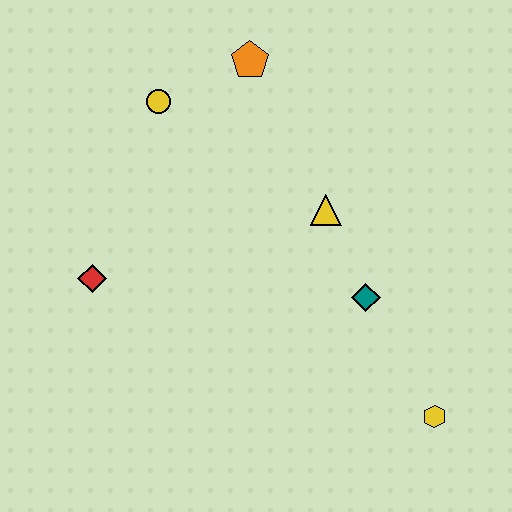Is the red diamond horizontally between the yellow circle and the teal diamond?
No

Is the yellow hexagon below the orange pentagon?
Yes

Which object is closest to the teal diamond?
The yellow triangle is closest to the teal diamond.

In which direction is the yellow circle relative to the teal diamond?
The yellow circle is to the left of the teal diamond.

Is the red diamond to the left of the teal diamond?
Yes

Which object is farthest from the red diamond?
The yellow hexagon is farthest from the red diamond.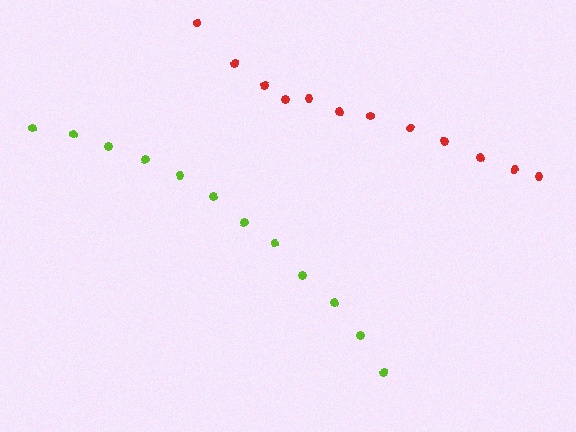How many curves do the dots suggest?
There are 2 distinct paths.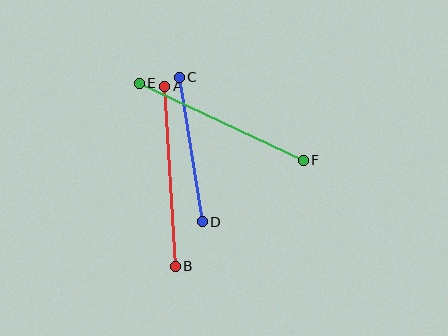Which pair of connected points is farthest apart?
Points E and F are farthest apart.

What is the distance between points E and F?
The distance is approximately 181 pixels.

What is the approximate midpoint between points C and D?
The midpoint is at approximately (191, 150) pixels.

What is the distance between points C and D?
The distance is approximately 147 pixels.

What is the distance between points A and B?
The distance is approximately 180 pixels.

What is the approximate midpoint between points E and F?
The midpoint is at approximately (221, 122) pixels.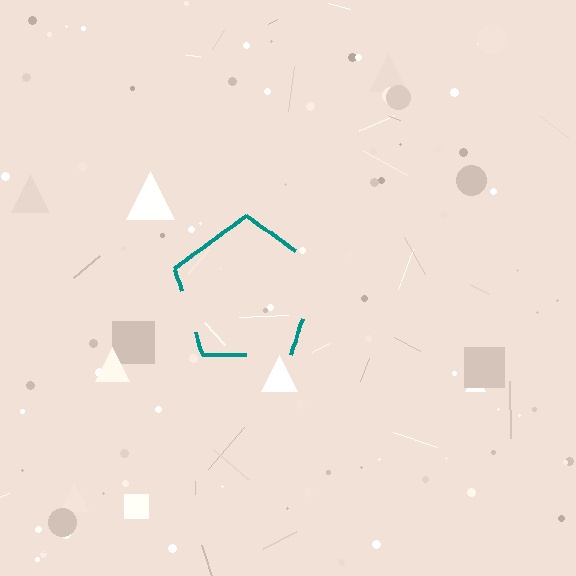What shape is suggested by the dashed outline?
The dashed outline suggests a pentagon.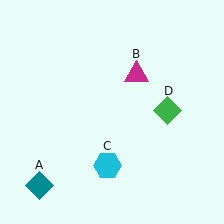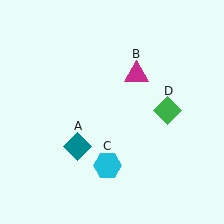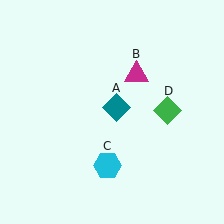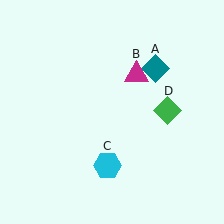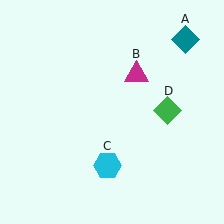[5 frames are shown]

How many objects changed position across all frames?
1 object changed position: teal diamond (object A).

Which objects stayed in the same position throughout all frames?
Magenta triangle (object B) and cyan hexagon (object C) and green diamond (object D) remained stationary.